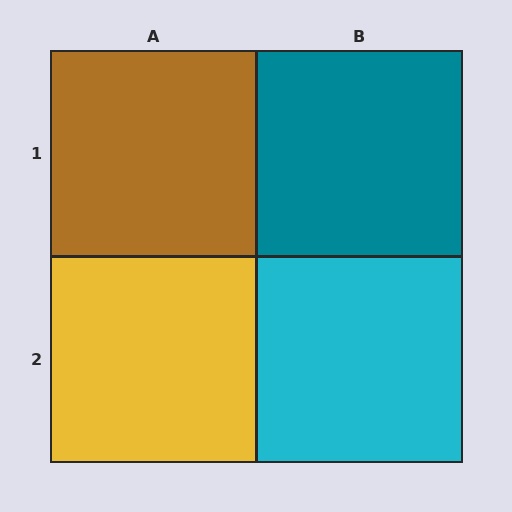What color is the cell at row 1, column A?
Brown.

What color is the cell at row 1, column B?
Teal.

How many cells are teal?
1 cell is teal.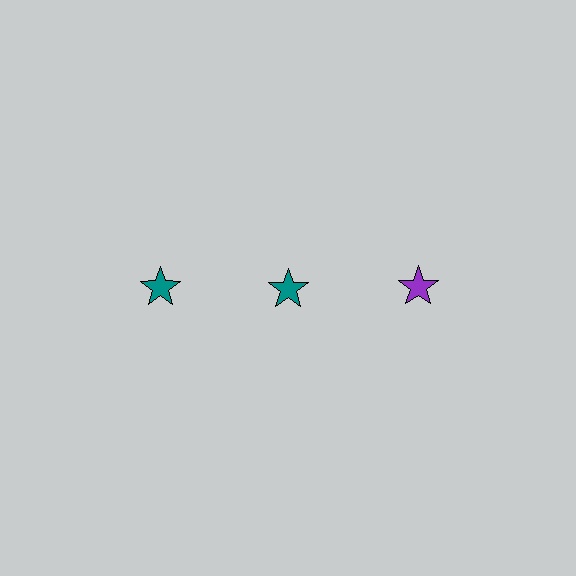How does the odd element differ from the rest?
It has a different color: purple instead of teal.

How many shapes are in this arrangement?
There are 3 shapes arranged in a grid pattern.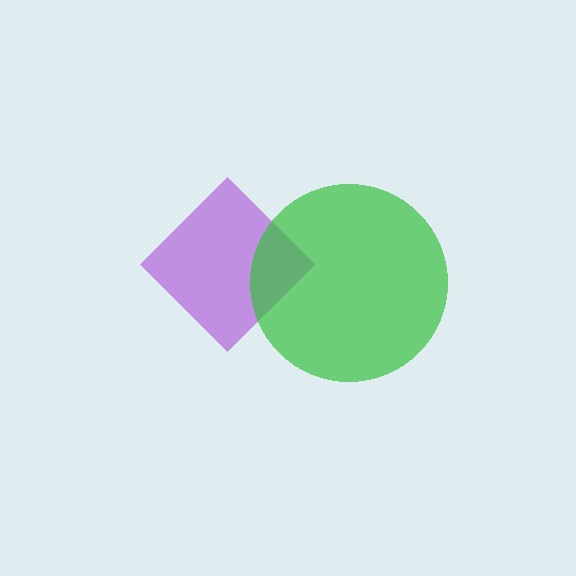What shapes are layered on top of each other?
The layered shapes are: a purple diamond, a green circle.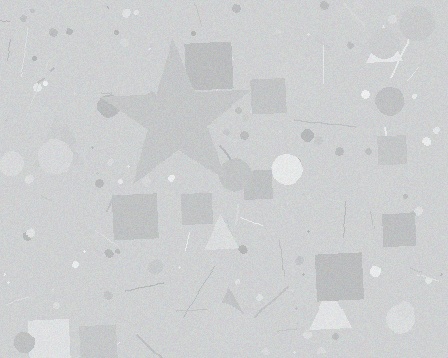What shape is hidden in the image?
A star is hidden in the image.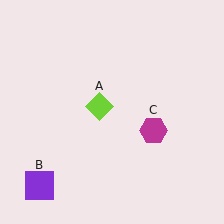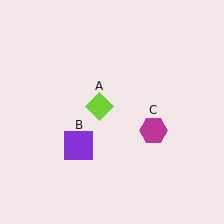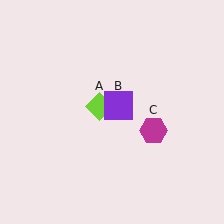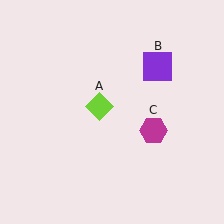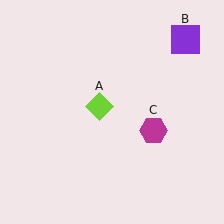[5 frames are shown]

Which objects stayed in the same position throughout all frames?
Lime diamond (object A) and magenta hexagon (object C) remained stationary.